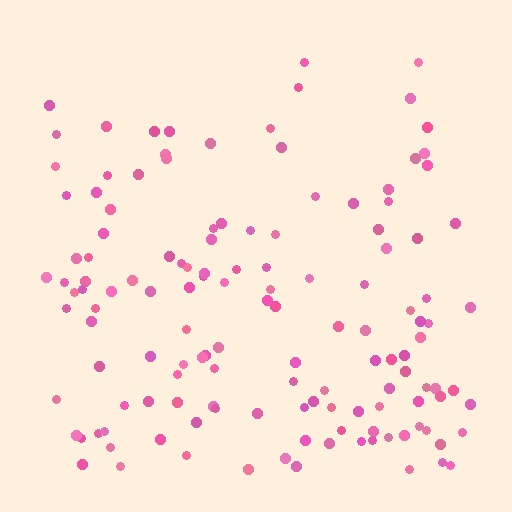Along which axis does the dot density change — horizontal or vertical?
Vertical.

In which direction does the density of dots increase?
From top to bottom, with the bottom side densest.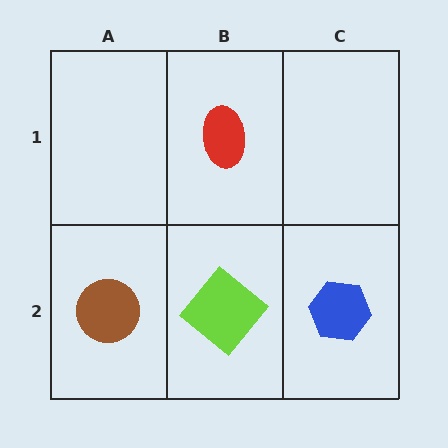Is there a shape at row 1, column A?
No, that cell is empty.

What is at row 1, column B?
A red ellipse.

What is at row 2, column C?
A blue hexagon.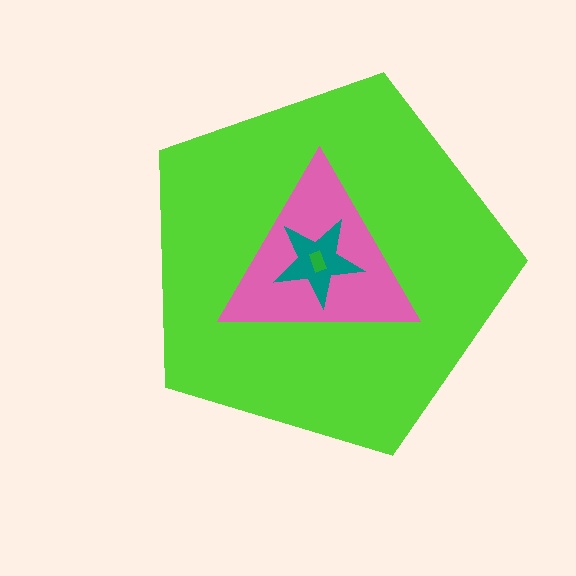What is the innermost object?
The green rectangle.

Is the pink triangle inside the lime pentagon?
Yes.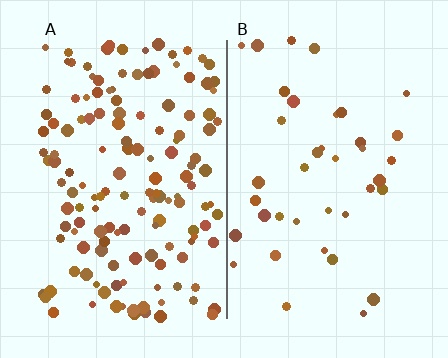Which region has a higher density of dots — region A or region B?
A (the left).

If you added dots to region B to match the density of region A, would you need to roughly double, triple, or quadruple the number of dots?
Approximately quadruple.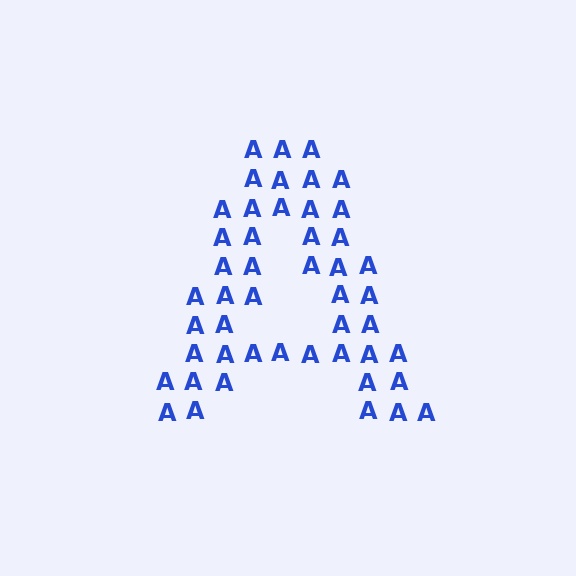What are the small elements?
The small elements are letter A's.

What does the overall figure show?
The overall figure shows the letter A.